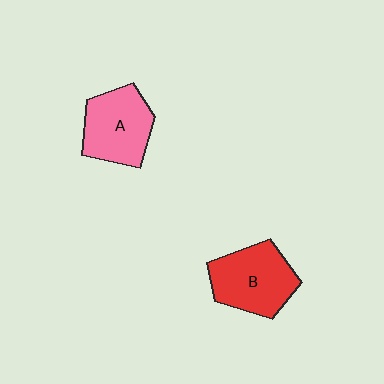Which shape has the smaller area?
Shape A (pink).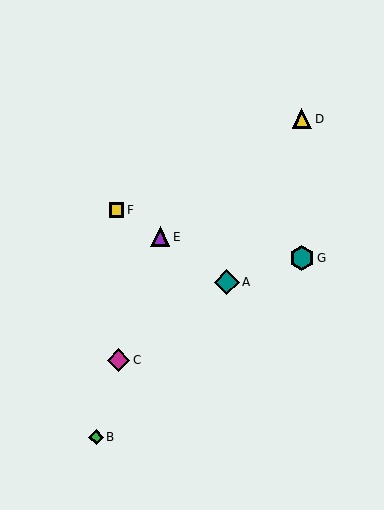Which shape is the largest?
The teal hexagon (labeled G) is the largest.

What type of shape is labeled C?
Shape C is a magenta diamond.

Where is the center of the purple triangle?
The center of the purple triangle is at (160, 237).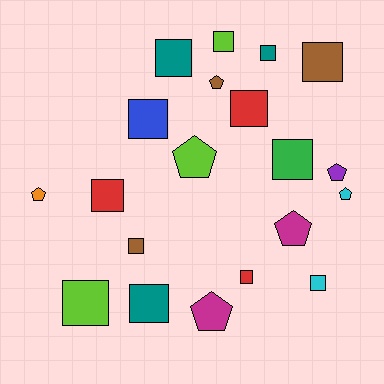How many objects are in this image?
There are 20 objects.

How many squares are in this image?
There are 13 squares.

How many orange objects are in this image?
There is 1 orange object.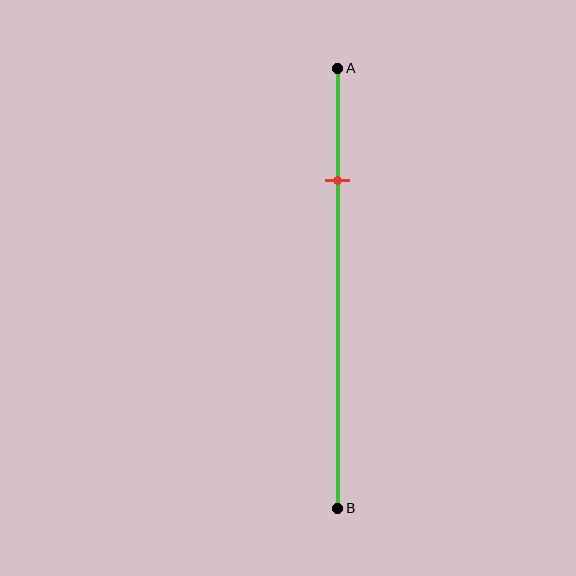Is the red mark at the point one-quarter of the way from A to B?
Yes, the mark is approximately at the one-quarter point.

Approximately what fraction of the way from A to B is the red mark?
The red mark is approximately 25% of the way from A to B.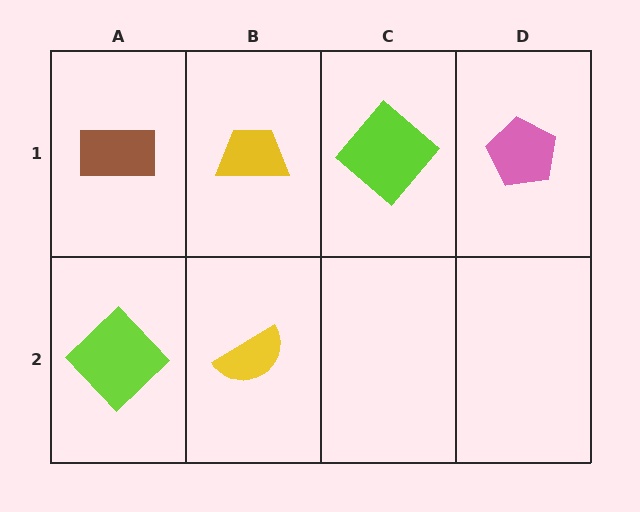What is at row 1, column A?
A brown rectangle.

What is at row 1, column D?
A pink pentagon.